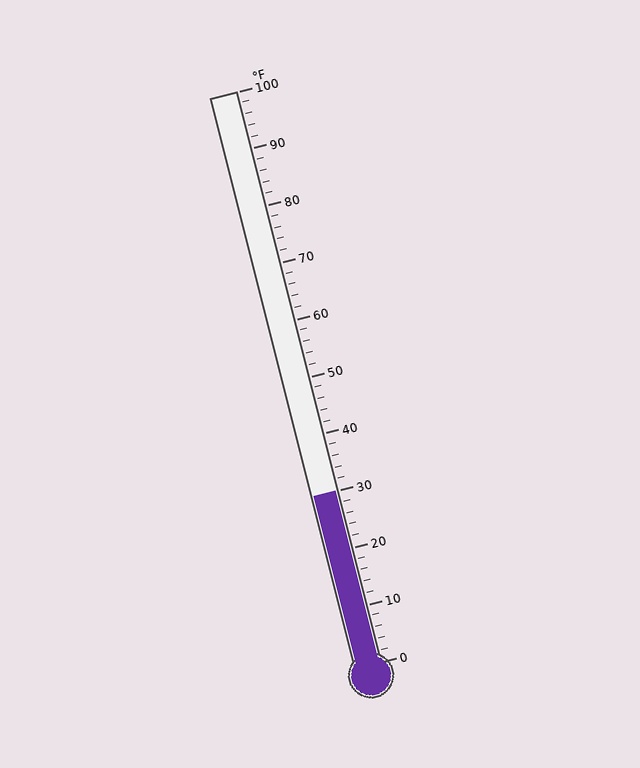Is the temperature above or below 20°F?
The temperature is above 20°F.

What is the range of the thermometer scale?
The thermometer scale ranges from 0°F to 100°F.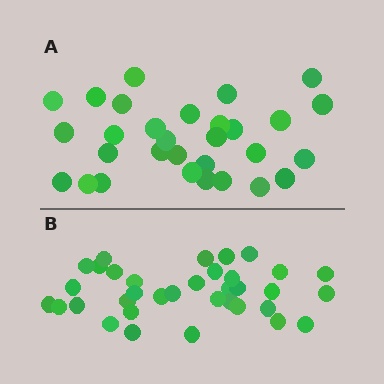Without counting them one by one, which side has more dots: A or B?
Region B (the bottom region) has more dots.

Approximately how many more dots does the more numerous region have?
Region B has about 5 more dots than region A.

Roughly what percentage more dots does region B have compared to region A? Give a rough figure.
About 15% more.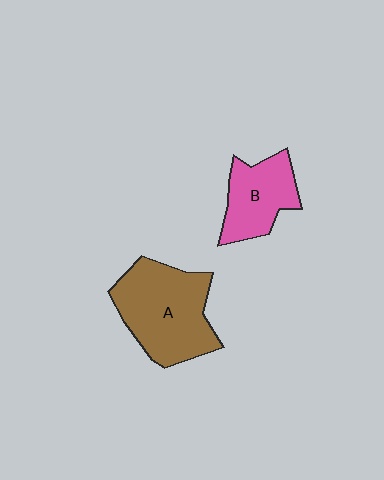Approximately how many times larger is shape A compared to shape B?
Approximately 1.6 times.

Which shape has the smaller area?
Shape B (pink).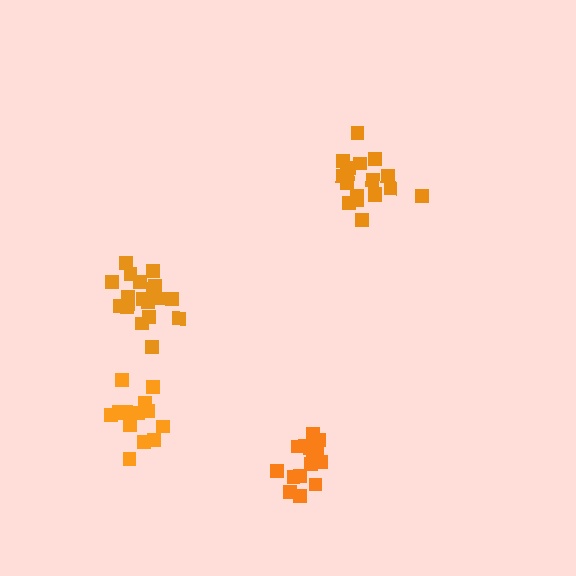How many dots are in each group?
Group 1: 15 dots, Group 2: 19 dots, Group 3: 18 dots, Group 4: 14 dots (66 total).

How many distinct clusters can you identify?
There are 4 distinct clusters.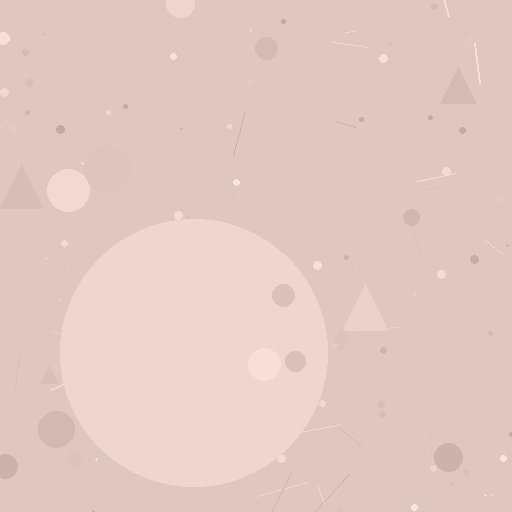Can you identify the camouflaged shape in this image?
The camouflaged shape is a circle.